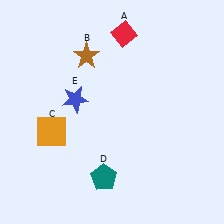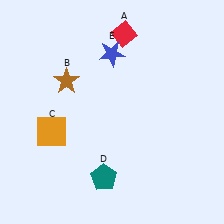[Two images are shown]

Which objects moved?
The objects that moved are: the brown star (B), the blue star (E).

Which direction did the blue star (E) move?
The blue star (E) moved up.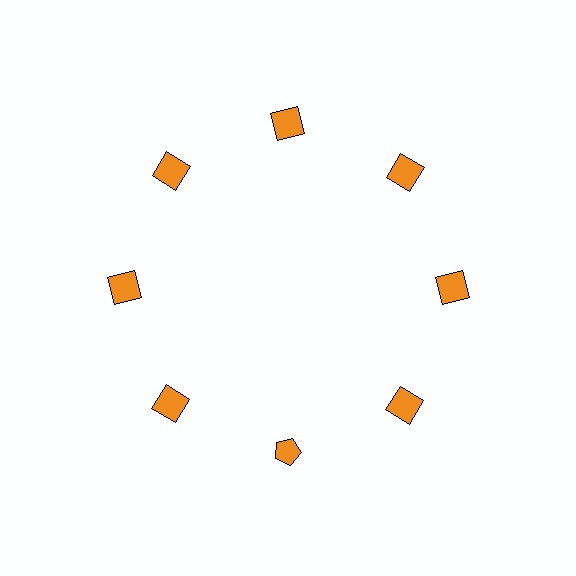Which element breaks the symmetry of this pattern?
The orange pentagon at roughly the 6 o'clock position breaks the symmetry. All other shapes are orange squares.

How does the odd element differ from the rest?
It has a different shape: pentagon instead of square.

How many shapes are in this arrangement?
There are 8 shapes arranged in a ring pattern.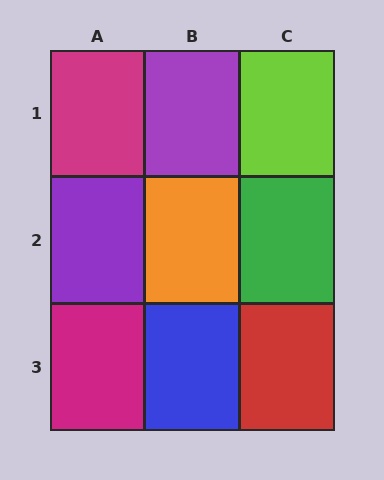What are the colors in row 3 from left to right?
Magenta, blue, red.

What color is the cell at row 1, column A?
Magenta.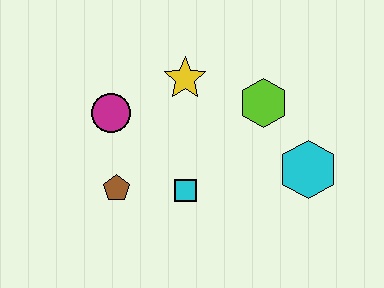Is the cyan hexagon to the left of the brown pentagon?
No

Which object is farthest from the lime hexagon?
The brown pentagon is farthest from the lime hexagon.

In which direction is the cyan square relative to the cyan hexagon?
The cyan square is to the left of the cyan hexagon.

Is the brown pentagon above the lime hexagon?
No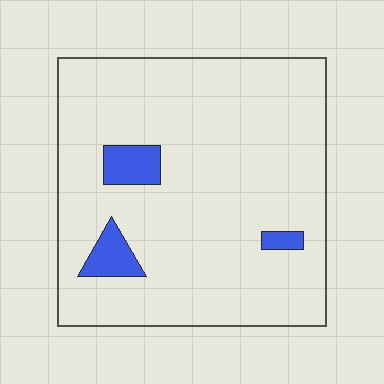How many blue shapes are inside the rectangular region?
3.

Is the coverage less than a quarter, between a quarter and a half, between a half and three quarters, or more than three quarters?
Less than a quarter.